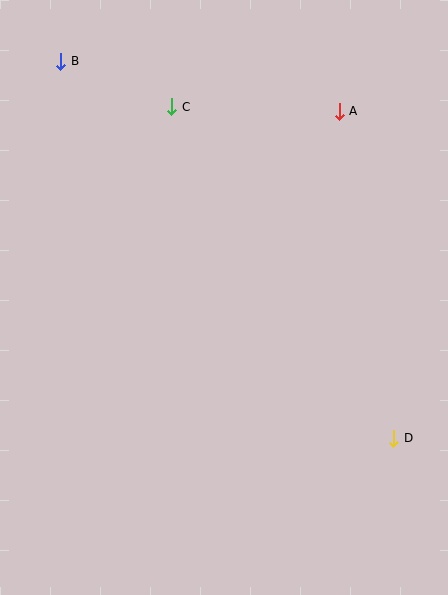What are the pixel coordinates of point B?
Point B is at (61, 61).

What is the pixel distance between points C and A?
The distance between C and A is 168 pixels.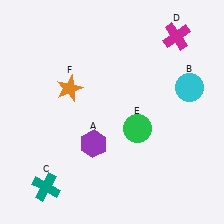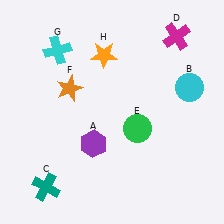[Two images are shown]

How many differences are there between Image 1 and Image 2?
There are 2 differences between the two images.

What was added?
A cyan cross (G), an orange star (H) were added in Image 2.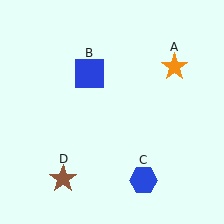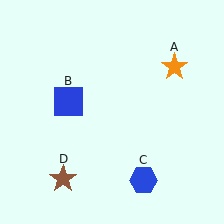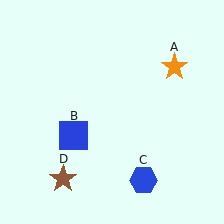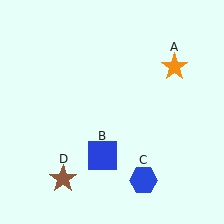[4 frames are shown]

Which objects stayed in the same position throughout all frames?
Orange star (object A) and blue hexagon (object C) and brown star (object D) remained stationary.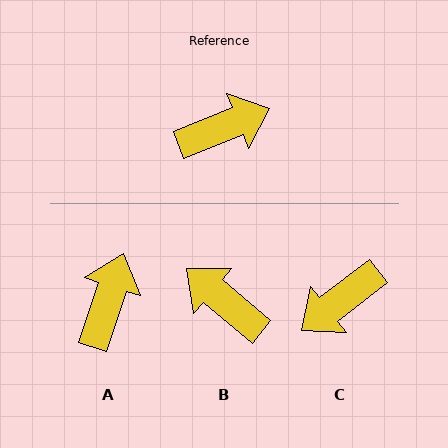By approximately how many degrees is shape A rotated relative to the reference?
Approximately 50 degrees counter-clockwise.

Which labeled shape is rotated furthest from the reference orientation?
C, about 164 degrees away.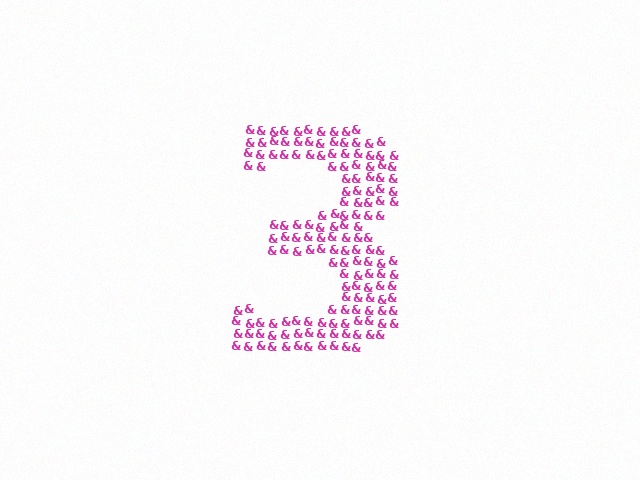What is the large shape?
The large shape is the digit 3.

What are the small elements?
The small elements are ampersands.